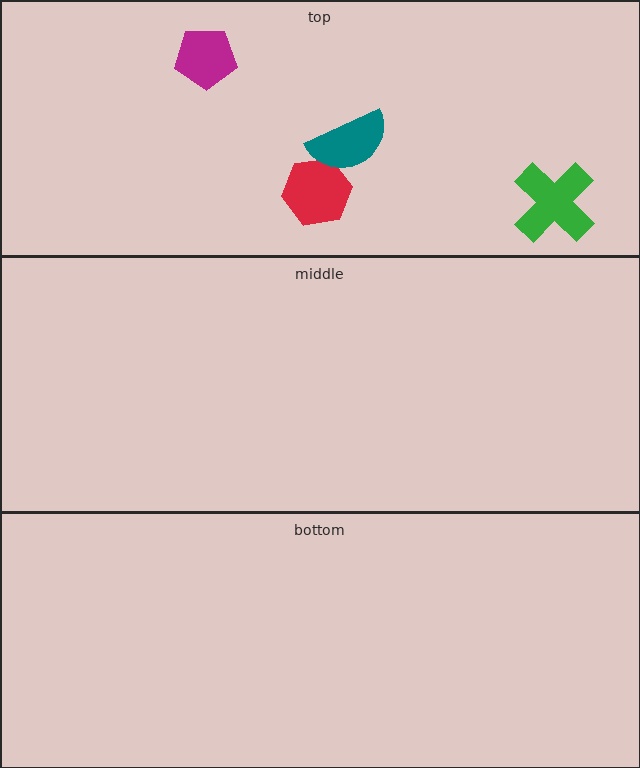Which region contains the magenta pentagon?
The top region.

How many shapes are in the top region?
4.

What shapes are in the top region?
The red hexagon, the teal semicircle, the green cross, the magenta pentagon.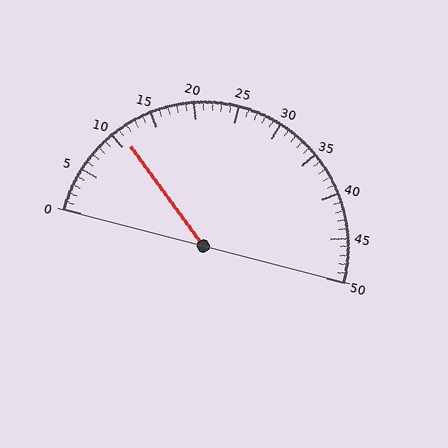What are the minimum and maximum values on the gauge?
The gauge ranges from 0 to 50.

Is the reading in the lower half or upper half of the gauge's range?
The reading is in the lower half of the range (0 to 50).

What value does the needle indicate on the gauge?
The needle indicates approximately 11.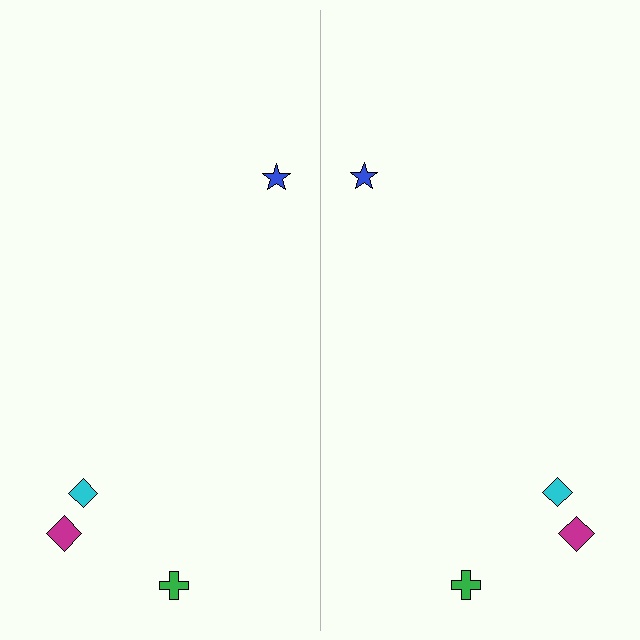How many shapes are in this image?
There are 8 shapes in this image.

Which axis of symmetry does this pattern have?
The pattern has a vertical axis of symmetry running through the center of the image.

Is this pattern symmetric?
Yes, this pattern has bilateral (reflection) symmetry.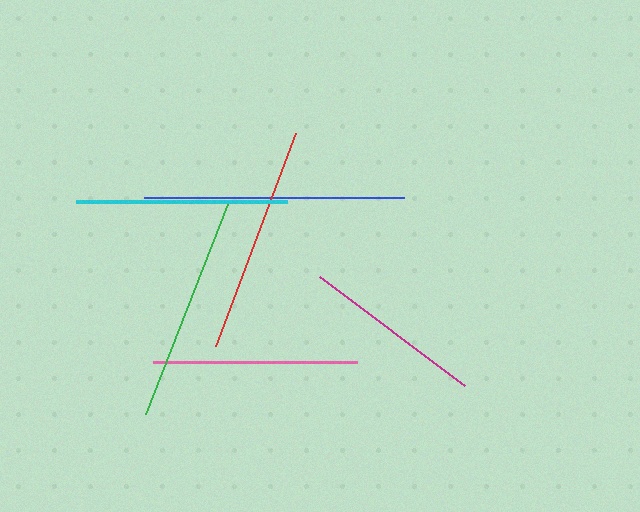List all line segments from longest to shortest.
From longest to shortest: blue, red, green, cyan, pink, magenta.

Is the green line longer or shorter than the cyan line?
The green line is longer than the cyan line.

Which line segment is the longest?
The blue line is the longest at approximately 260 pixels.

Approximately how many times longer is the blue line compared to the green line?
The blue line is approximately 1.2 times the length of the green line.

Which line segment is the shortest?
The magenta line is the shortest at approximately 182 pixels.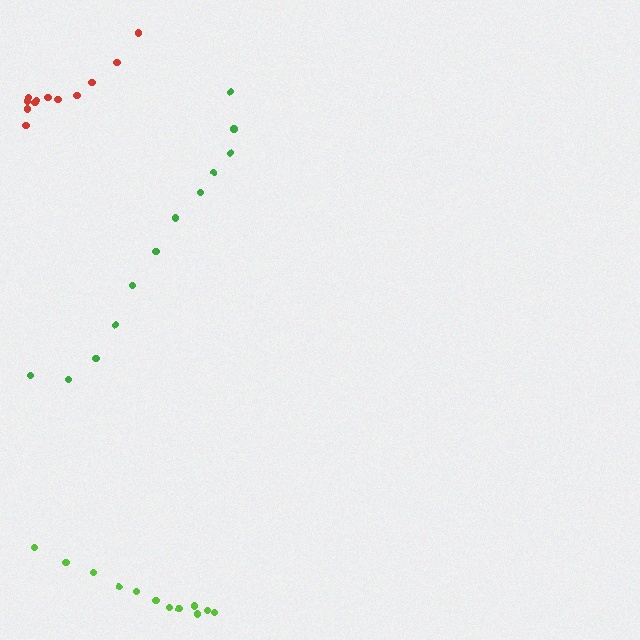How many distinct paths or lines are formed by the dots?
There are 3 distinct paths.